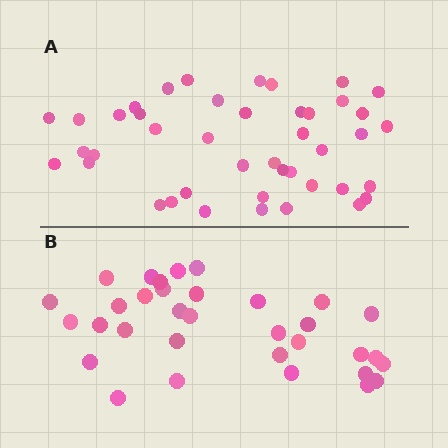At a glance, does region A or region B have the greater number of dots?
Region A (the top region) has more dots.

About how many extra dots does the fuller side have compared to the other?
Region A has roughly 10 or so more dots than region B.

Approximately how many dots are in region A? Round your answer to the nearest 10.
About 40 dots. (The exact count is 43, which rounds to 40.)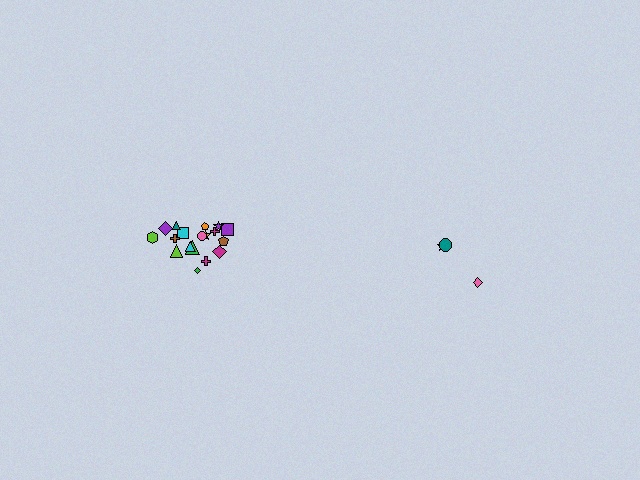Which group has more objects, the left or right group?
The left group.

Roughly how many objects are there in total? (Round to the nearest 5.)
Roughly 20 objects in total.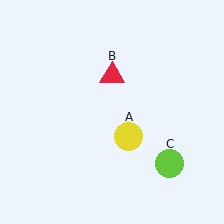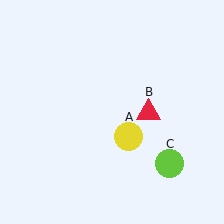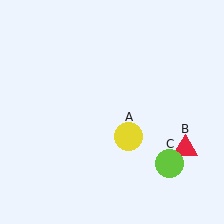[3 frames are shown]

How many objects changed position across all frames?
1 object changed position: red triangle (object B).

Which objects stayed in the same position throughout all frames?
Yellow circle (object A) and lime circle (object C) remained stationary.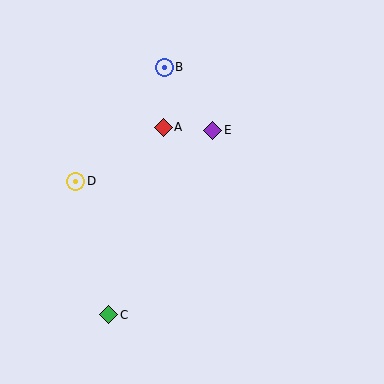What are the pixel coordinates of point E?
Point E is at (213, 130).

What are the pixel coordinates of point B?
Point B is at (164, 67).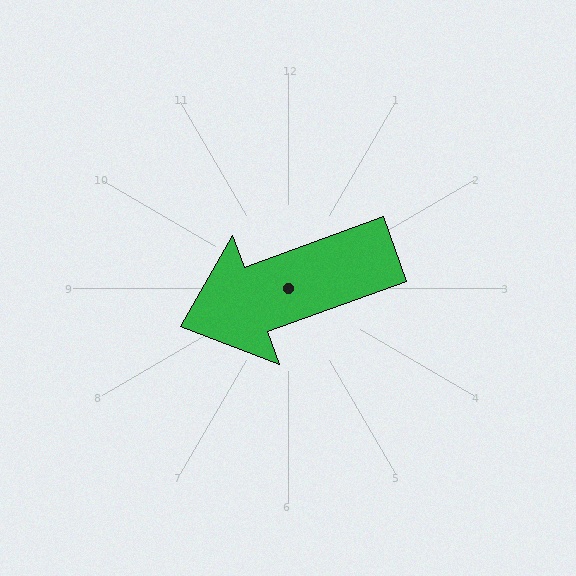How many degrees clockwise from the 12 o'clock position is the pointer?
Approximately 250 degrees.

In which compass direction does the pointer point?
West.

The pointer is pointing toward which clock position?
Roughly 8 o'clock.